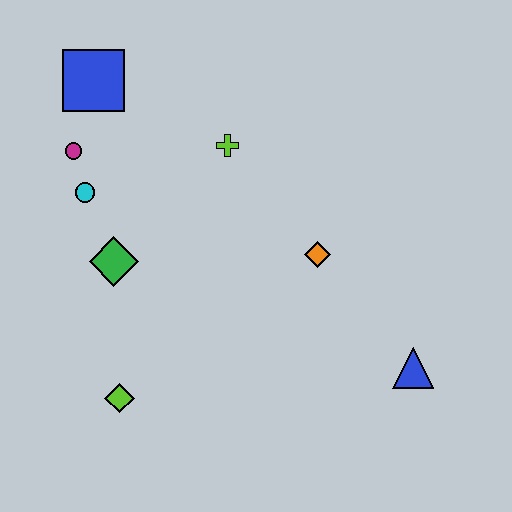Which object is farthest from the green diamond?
The blue triangle is farthest from the green diamond.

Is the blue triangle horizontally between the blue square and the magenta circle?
No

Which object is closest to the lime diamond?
The green diamond is closest to the lime diamond.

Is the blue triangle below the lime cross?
Yes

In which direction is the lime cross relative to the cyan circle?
The lime cross is to the right of the cyan circle.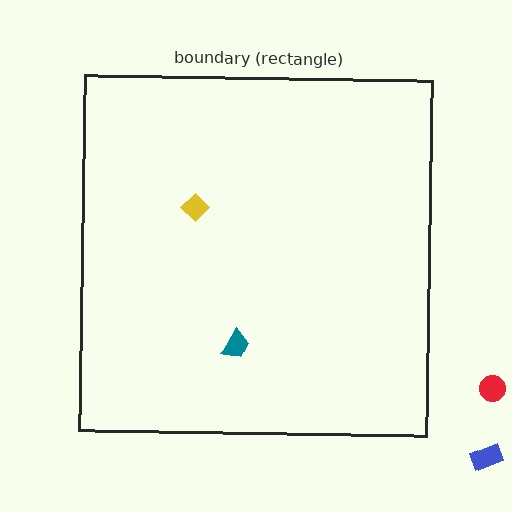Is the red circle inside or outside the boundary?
Outside.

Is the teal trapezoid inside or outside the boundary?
Inside.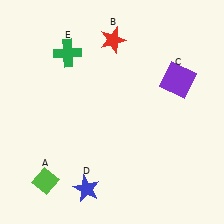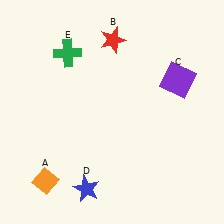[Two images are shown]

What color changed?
The diamond (A) changed from lime in Image 1 to orange in Image 2.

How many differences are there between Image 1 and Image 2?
There is 1 difference between the two images.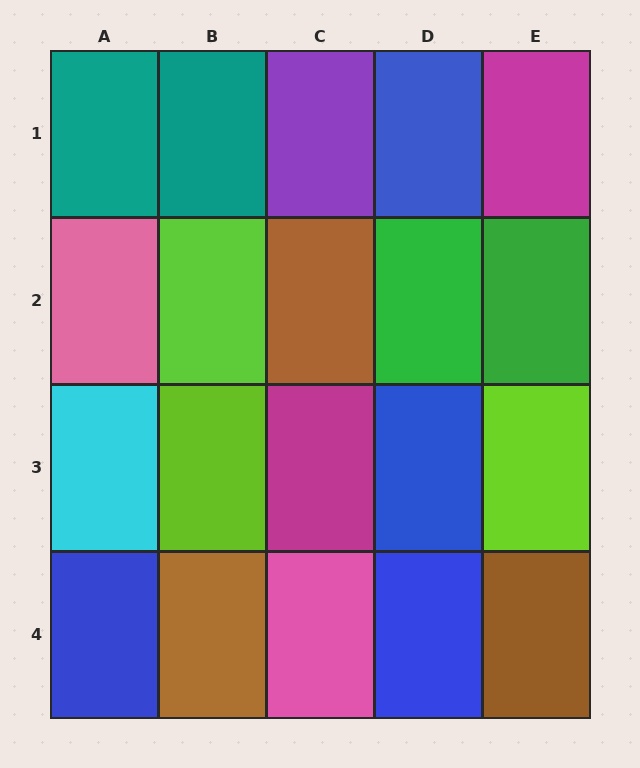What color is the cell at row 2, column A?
Pink.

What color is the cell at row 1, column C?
Purple.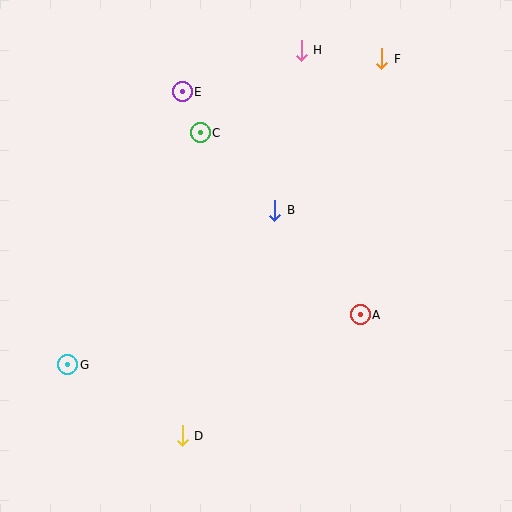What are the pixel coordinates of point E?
Point E is at (182, 92).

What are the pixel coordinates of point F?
Point F is at (382, 59).